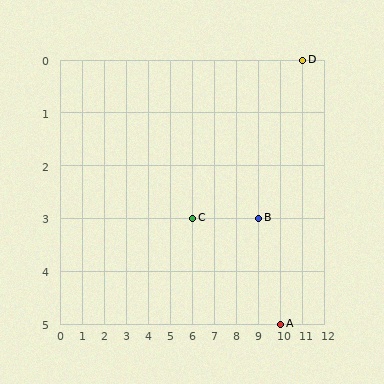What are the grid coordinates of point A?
Point A is at grid coordinates (10, 5).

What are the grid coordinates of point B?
Point B is at grid coordinates (9, 3).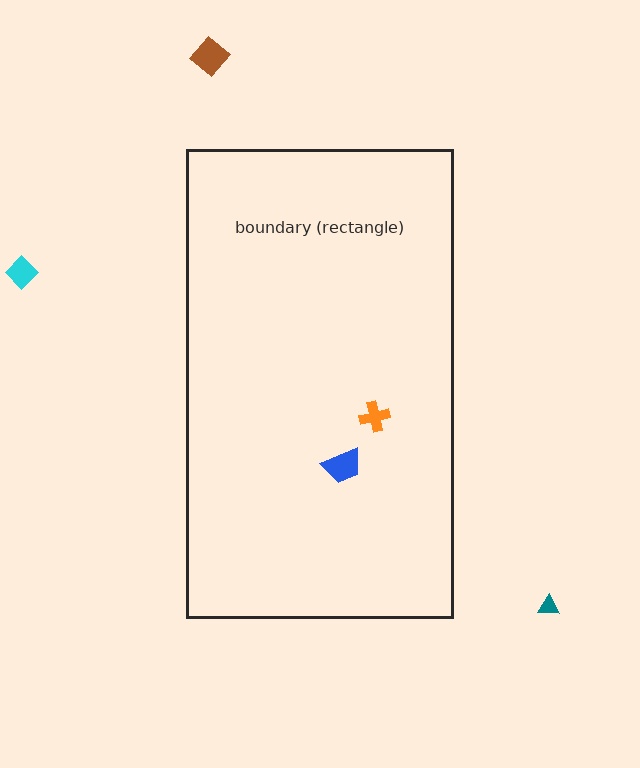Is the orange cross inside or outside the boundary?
Inside.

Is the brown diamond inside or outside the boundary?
Outside.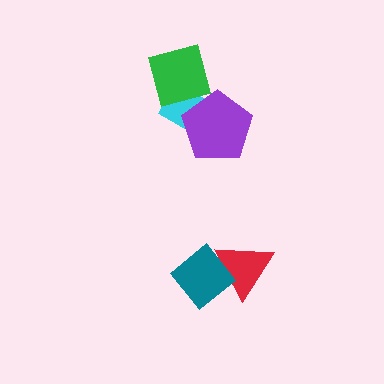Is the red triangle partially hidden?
Yes, it is partially covered by another shape.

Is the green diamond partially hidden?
No, no other shape covers it.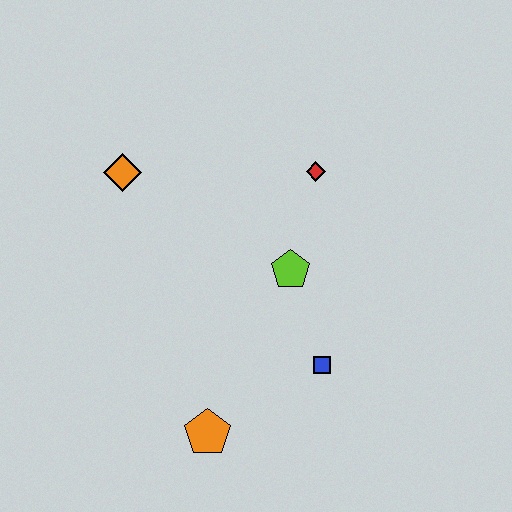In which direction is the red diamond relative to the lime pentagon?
The red diamond is above the lime pentagon.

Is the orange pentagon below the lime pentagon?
Yes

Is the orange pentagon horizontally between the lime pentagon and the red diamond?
No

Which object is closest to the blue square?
The lime pentagon is closest to the blue square.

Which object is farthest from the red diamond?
The orange pentagon is farthest from the red diamond.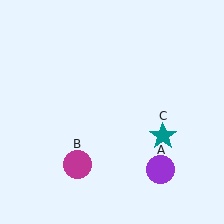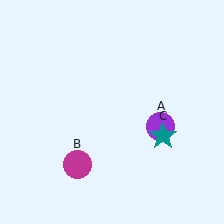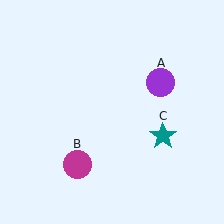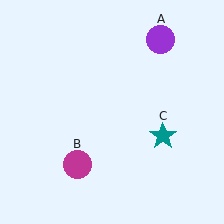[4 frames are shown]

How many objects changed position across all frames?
1 object changed position: purple circle (object A).